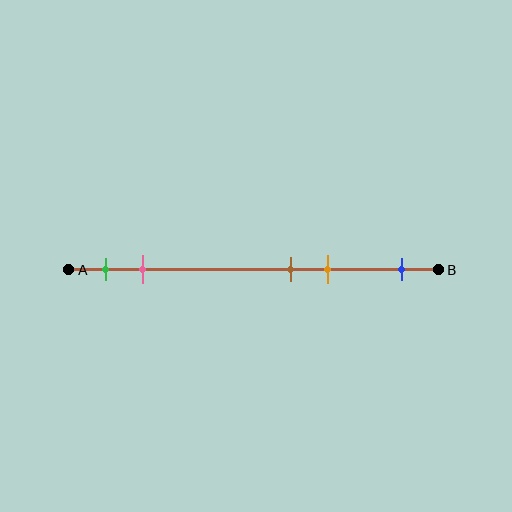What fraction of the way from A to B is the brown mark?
The brown mark is approximately 60% (0.6) of the way from A to B.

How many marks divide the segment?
There are 5 marks dividing the segment.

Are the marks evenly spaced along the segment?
No, the marks are not evenly spaced.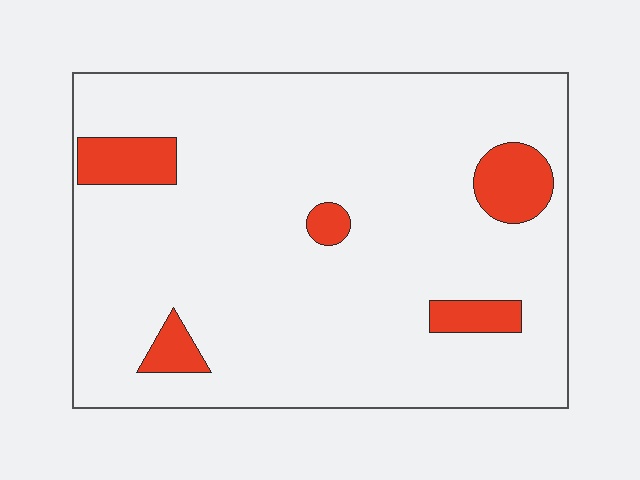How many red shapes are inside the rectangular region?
5.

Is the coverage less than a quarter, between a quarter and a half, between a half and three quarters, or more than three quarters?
Less than a quarter.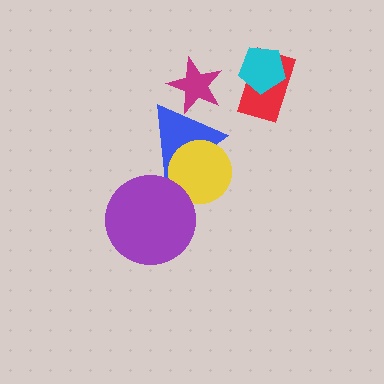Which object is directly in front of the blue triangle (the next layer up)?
The yellow circle is directly in front of the blue triangle.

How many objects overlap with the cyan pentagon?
1 object overlaps with the cyan pentagon.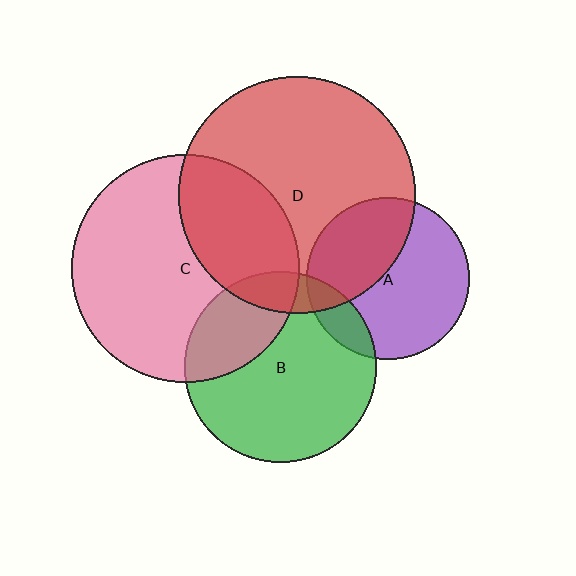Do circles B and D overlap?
Yes.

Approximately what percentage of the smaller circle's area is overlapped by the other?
Approximately 10%.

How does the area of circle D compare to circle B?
Approximately 1.5 times.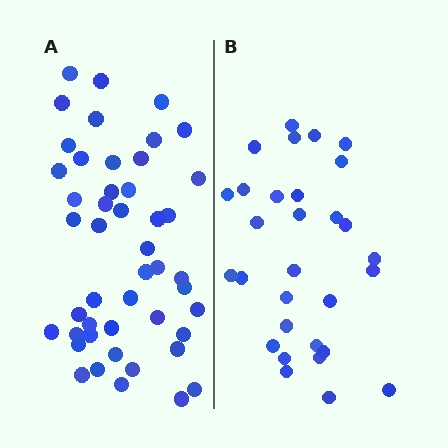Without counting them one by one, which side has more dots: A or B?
Region A (the left region) has more dots.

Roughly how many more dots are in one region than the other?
Region A has approximately 15 more dots than region B.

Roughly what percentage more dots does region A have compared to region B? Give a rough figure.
About 55% more.